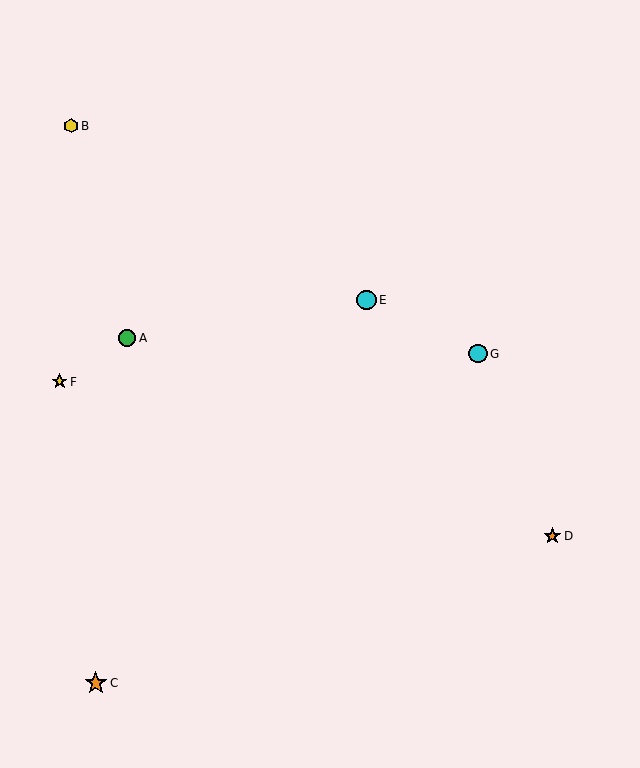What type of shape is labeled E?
Shape E is a cyan circle.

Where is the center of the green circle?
The center of the green circle is at (127, 338).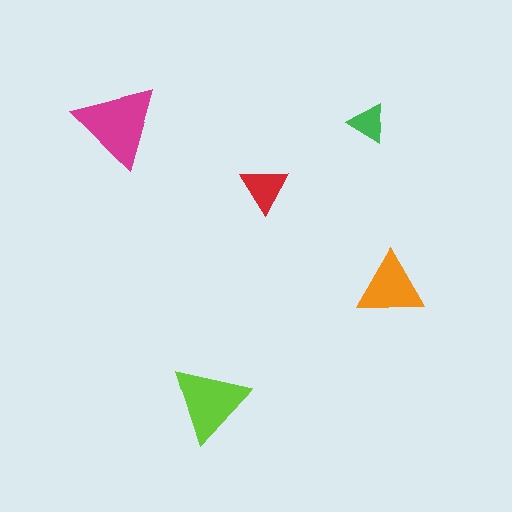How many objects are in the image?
There are 5 objects in the image.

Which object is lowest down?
The lime triangle is bottommost.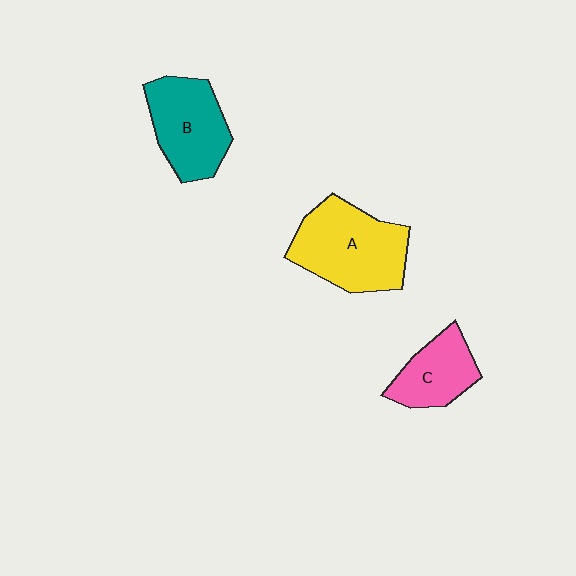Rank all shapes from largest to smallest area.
From largest to smallest: A (yellow), B (teal), C (pink).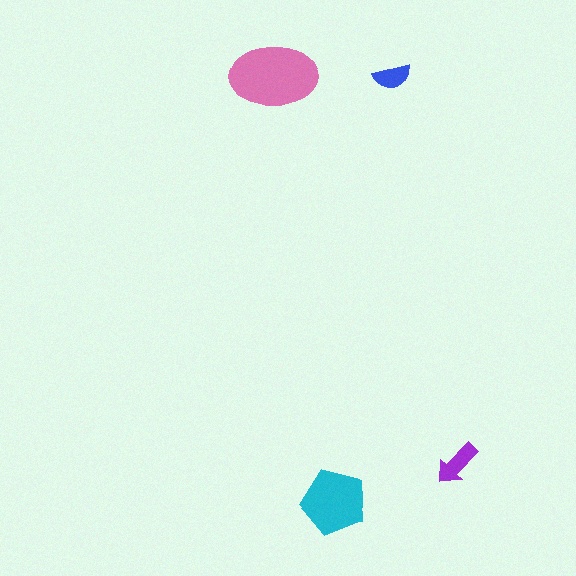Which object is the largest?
The pink ellipse.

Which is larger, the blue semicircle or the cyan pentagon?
The cyan pentagon.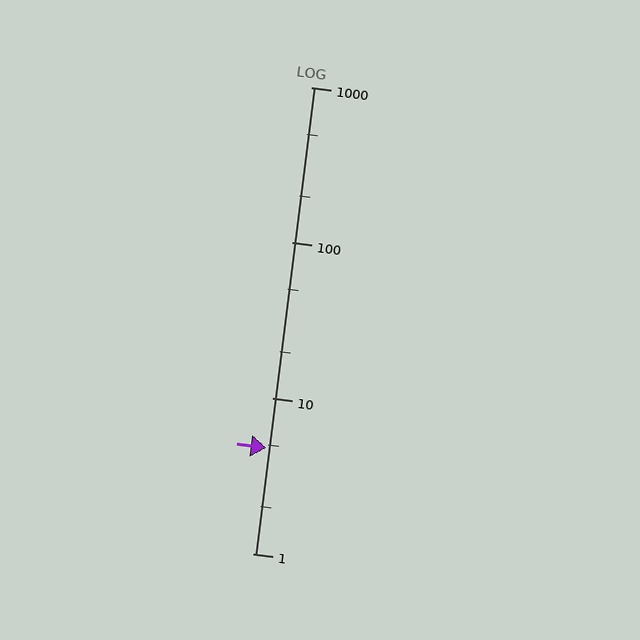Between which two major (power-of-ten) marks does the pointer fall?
The pointer is between 1 and 10.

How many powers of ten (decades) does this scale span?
The scale spans 3 decades, from 1 to 1000.